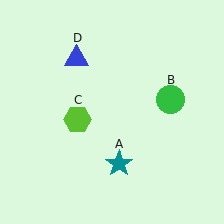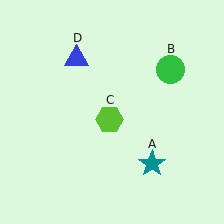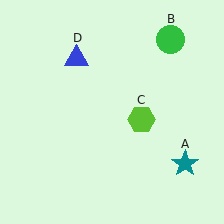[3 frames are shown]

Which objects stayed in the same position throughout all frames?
Blue triangle (object D) remained stationary.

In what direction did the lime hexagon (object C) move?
The lime hexagon (object C) moved right.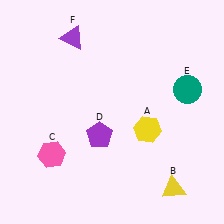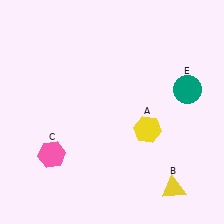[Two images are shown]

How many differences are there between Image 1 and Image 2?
There are 2 differences between the two images.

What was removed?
The purple triangle (F), the purple pentagon (D) were removed in Image 2.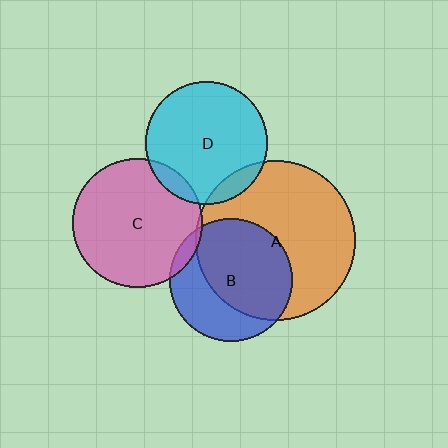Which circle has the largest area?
Circle A (orange).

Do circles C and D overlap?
Yes.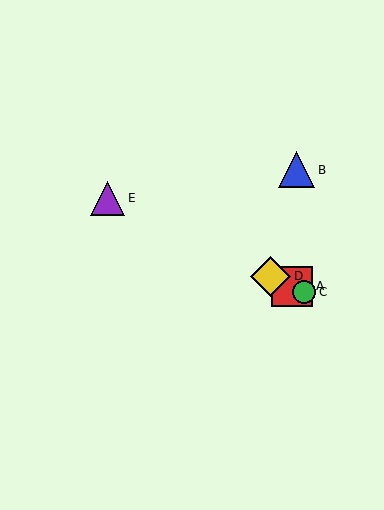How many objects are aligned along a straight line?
4 objects (A, C, D, E) are aligned along a straight line.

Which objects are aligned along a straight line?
Objects A, C, D, E are aligned along a straight line.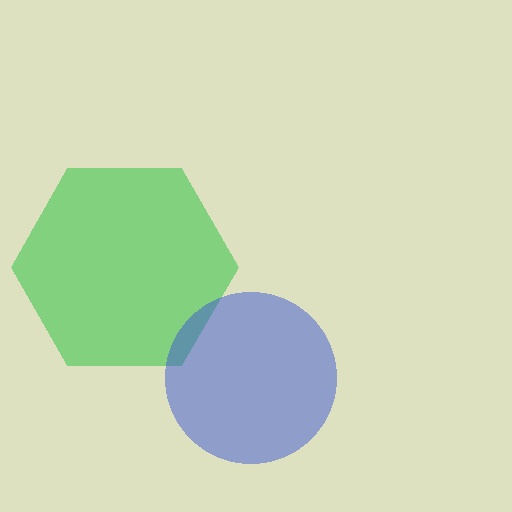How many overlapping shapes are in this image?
There are 2 overlapping shapes in the image.